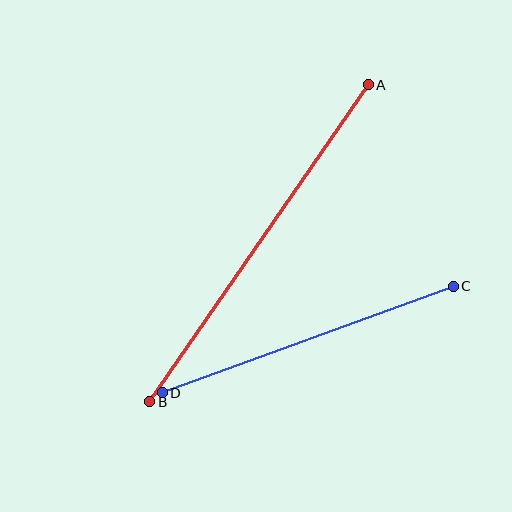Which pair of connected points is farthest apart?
Points A and B are farthest apart.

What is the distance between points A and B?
The distance is approximately 385 pixels.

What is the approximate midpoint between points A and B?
The midpoint is at approximately (259, 243) pixels.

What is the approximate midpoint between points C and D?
The midpoint is at approximately (308, 340) pixels.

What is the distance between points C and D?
The distance is approximately 310 pixels.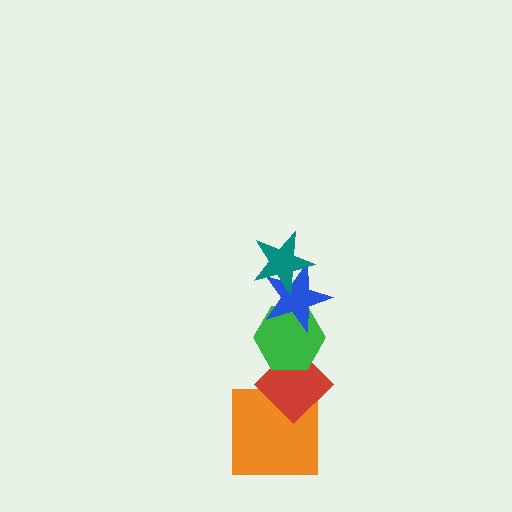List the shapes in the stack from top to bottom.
From top to bottom: the teal star, the blue star, the green hexagon, the red diamond, the orange square.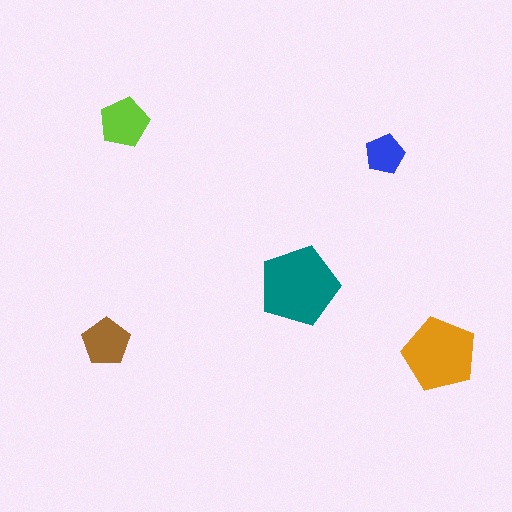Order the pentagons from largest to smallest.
the teal one, the orange one, the lime one, the brown one, the blue one.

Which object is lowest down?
The orange pentagon is bottommost.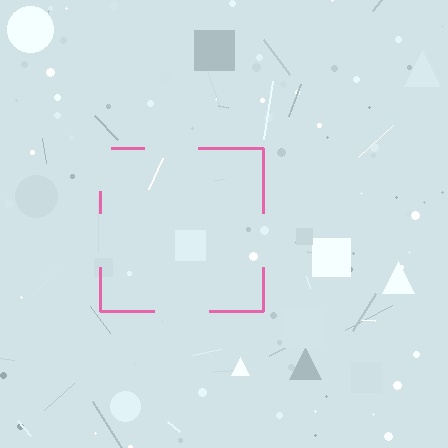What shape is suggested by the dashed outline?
The dashed outline suggests a square.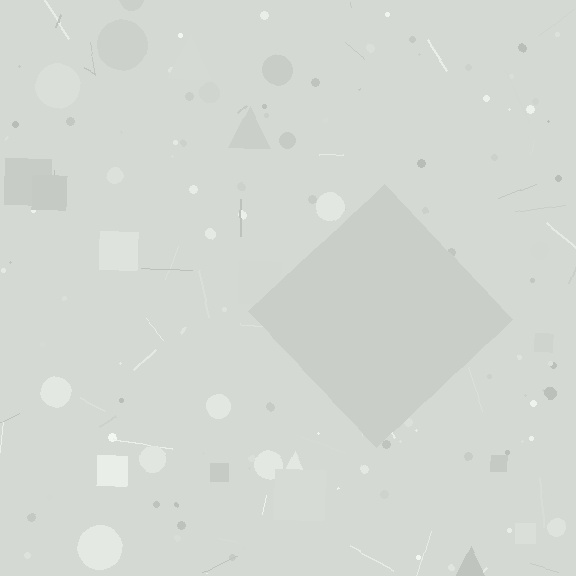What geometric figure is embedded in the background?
A diamond is embedded in the background.